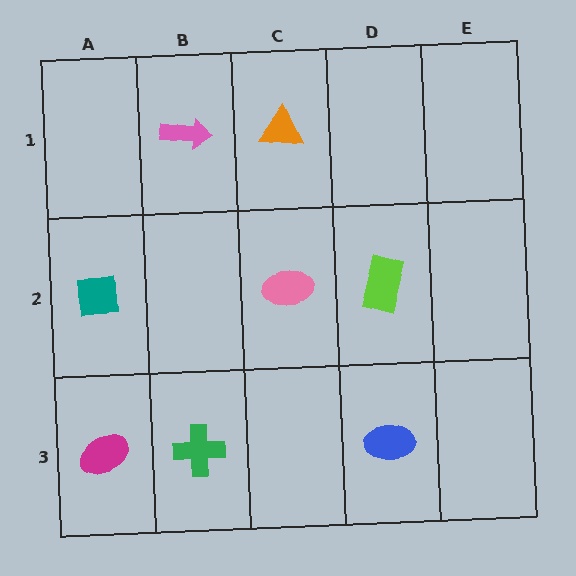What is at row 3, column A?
A magenta ellipse.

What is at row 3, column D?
A blue ellipse.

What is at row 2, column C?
A pink ellipse.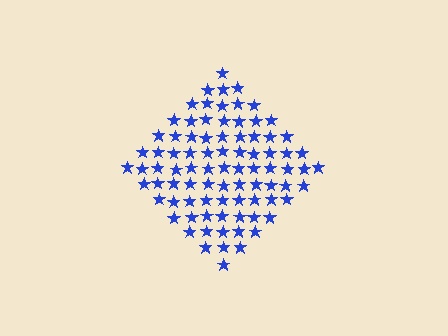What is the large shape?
The large shape is a diamond.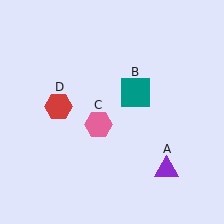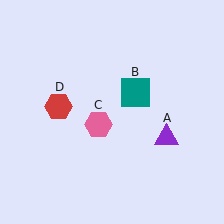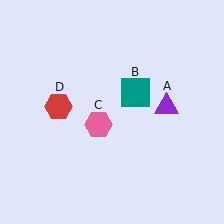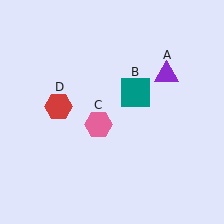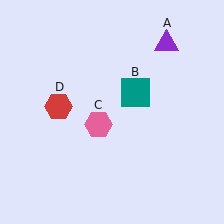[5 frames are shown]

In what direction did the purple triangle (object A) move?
The purple triangle (object A) moved up.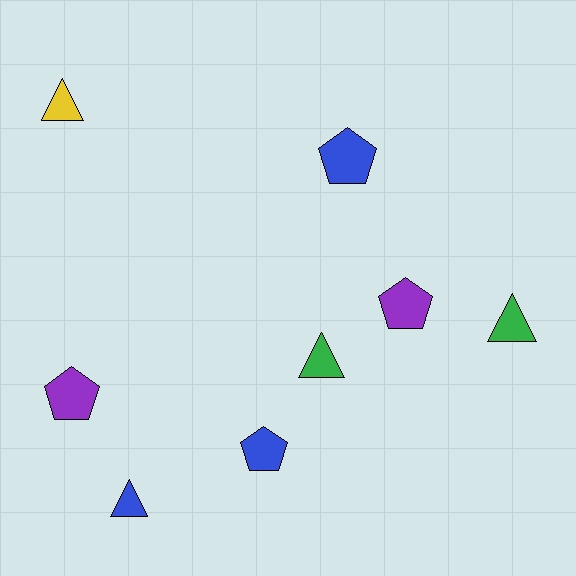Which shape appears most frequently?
Pentagon, with 4 objects.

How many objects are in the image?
There are 8 objects.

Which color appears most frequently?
Blue, with 3 objects.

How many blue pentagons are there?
There are 2 blue pentagons.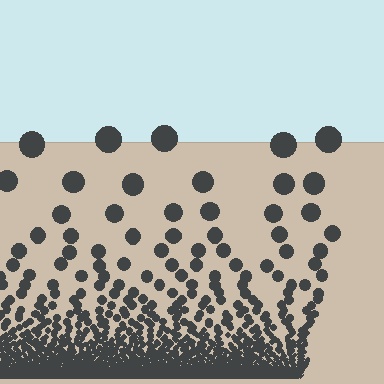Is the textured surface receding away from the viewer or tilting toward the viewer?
The surface appears to tilt toward the viewer. Texture elements get larger and sparser toward the top.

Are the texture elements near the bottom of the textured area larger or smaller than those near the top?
Smaller. The gradient is inverted — elements near the bottom are smaller and denser.